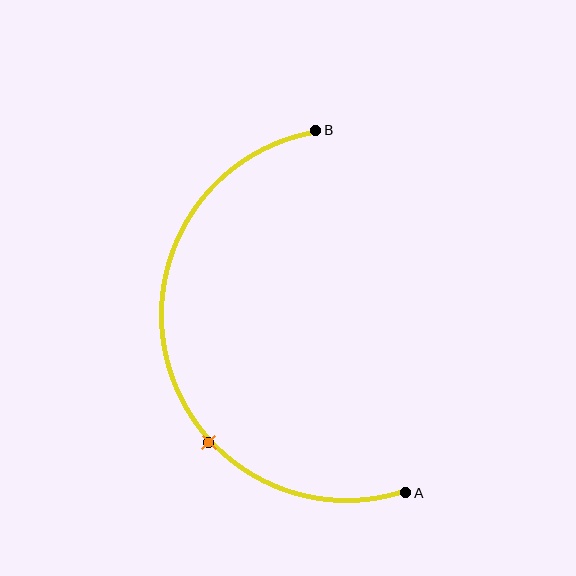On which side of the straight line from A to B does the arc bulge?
The arc bulges to the left of the straight line connecting A and B.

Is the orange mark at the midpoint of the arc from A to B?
No. The orange mark lies on the arc but is closer to endpoint A. The arc midpoint would be at the point on the curve equidistant along the arc from both A and B.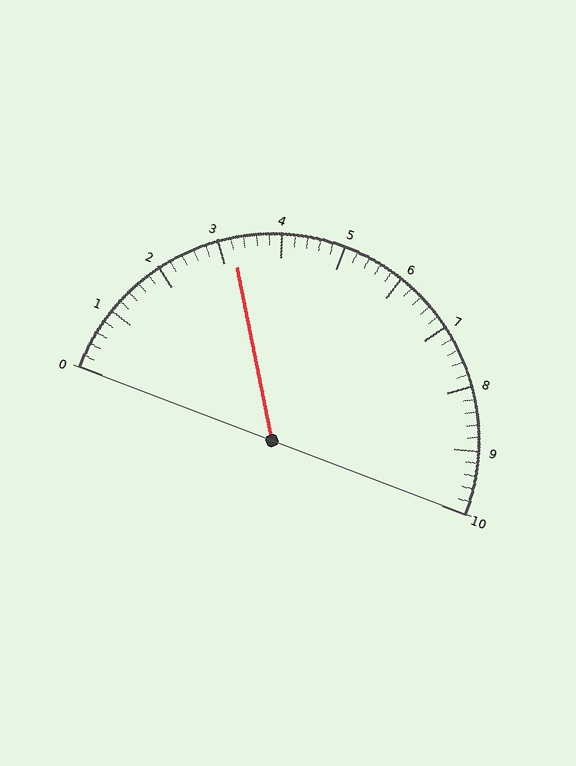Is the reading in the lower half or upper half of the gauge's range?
The reading is in the lower half of the range (0 to 10).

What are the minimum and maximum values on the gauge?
The gauge ranges from 0 to 10.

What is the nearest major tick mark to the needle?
The nearest major tick mark is 3.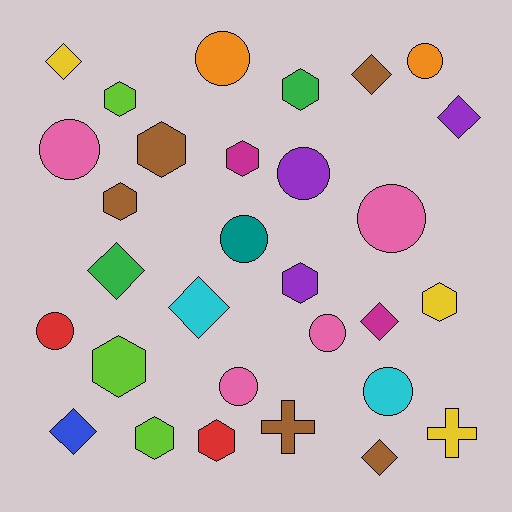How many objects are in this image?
There are 30 objects.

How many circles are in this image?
There are 10 circles.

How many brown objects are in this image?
There are 5 brown objects.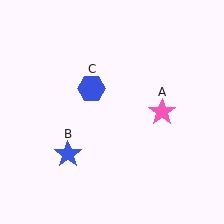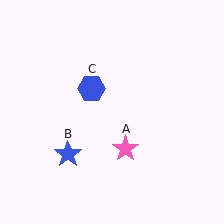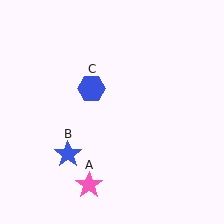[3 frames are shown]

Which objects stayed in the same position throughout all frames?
Blue star (object B) and blue hexagon (object C) remained stationary.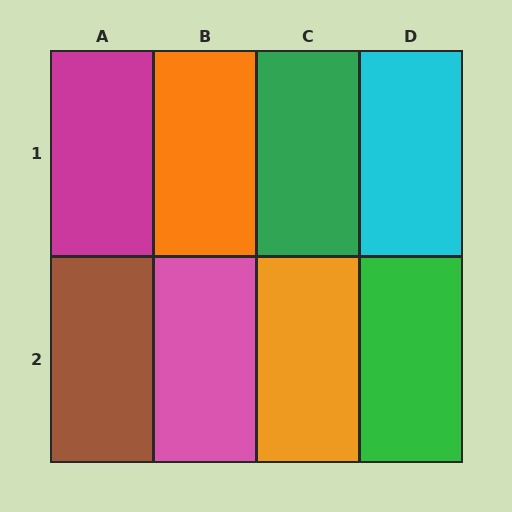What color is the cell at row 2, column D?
Green.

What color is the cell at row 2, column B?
Pink.